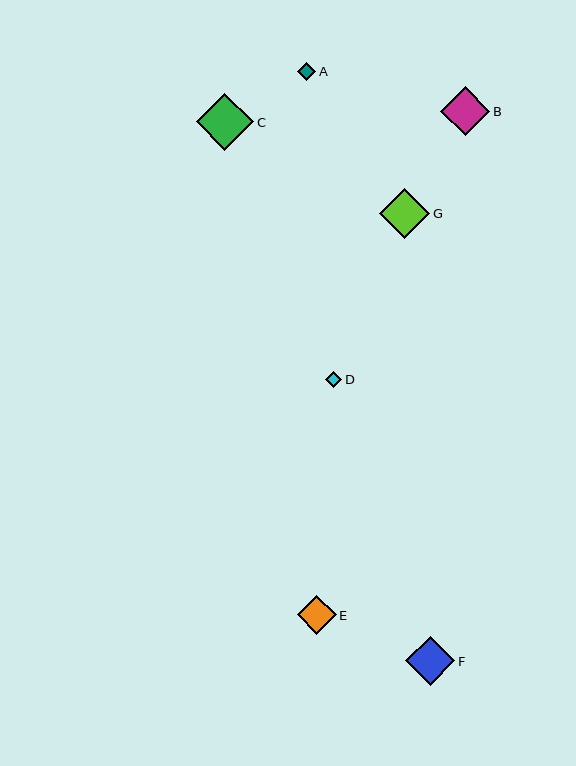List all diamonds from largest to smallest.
From largest to smallest: C, G, B, F, E, A, D.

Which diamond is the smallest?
Diamond D is the smallest with a size of approximately 16 pixels.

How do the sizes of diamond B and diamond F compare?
Diamond B and diamond F are approximately the same size.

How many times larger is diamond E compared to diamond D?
Diamond E is approximately 2.4 times the size of diamond D.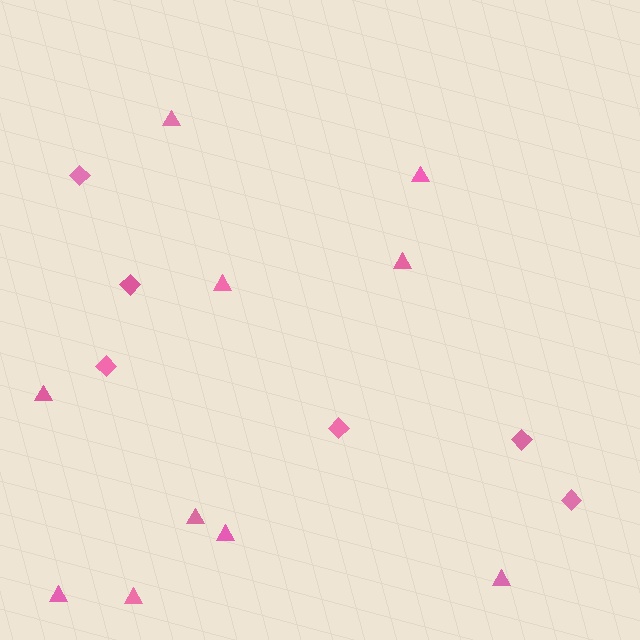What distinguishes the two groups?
There are 2 groups: one group of triangles (10) and one group of diamonds (6).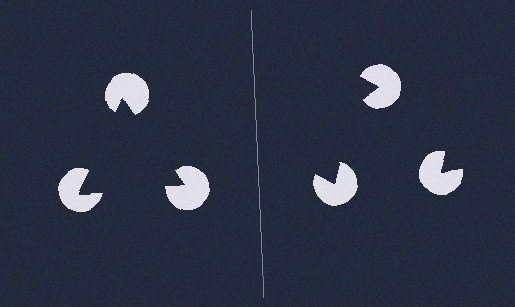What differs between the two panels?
The pac-man discs are positioned identically on both sides; only the wedge orientations differ. On the left they align to a triangle; on the right they are misaligned.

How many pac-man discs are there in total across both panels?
6 — 3 on each side.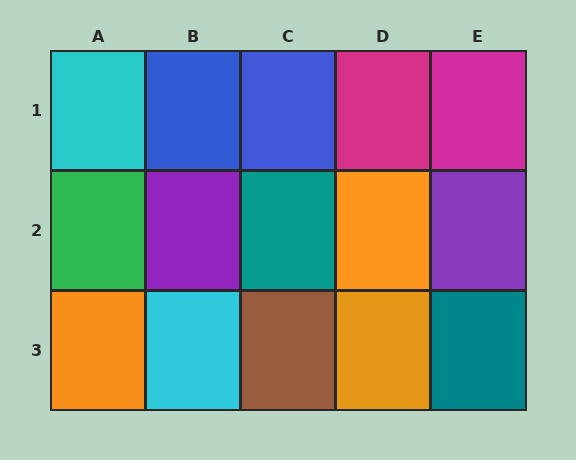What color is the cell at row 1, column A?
Cyan.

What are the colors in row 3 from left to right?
Orange, cyan, brown, orange, teal.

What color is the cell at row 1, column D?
Magenta.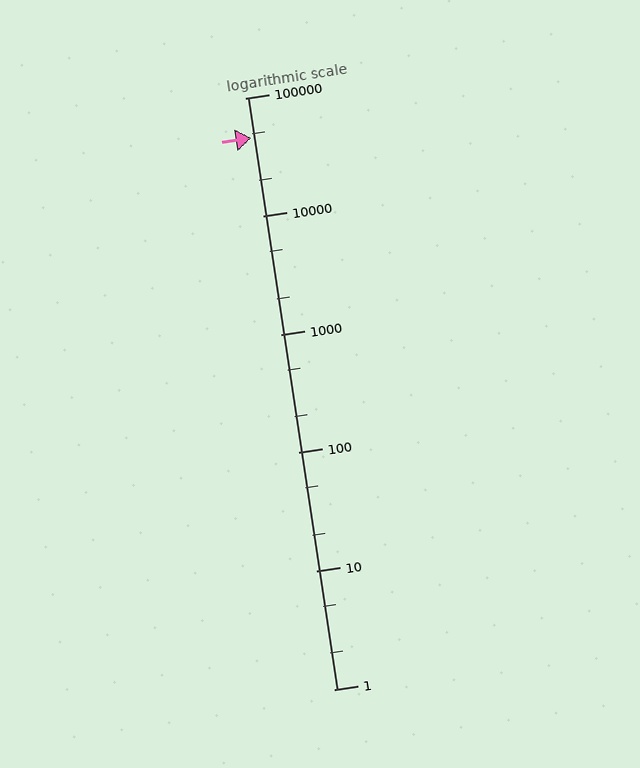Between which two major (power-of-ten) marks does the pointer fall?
The pointer is between 10000 and 100000.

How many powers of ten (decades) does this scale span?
The scale spans 5 decades, from 1 to 100000.